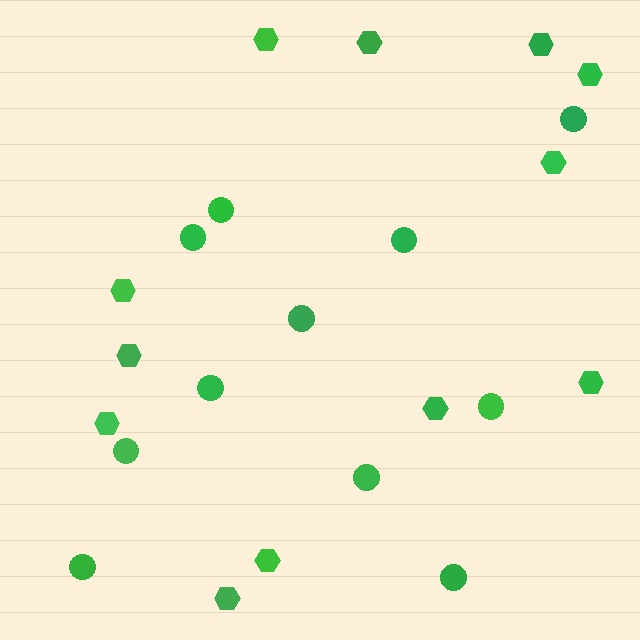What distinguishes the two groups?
There are 2 groups: one group of hexagons (12) and one group of circles (11).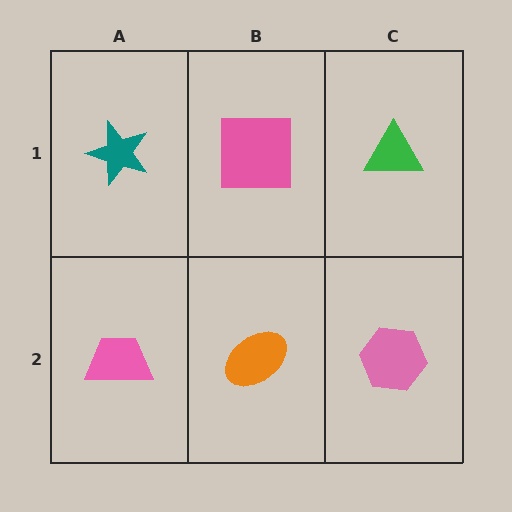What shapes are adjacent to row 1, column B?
An orange ellipse (row 2, column B), a teal star (row 1, column A), a green triangle (row 1, column C).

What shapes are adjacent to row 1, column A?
A pink trapezoid (row 2, column A), a pink square (row 1, column B).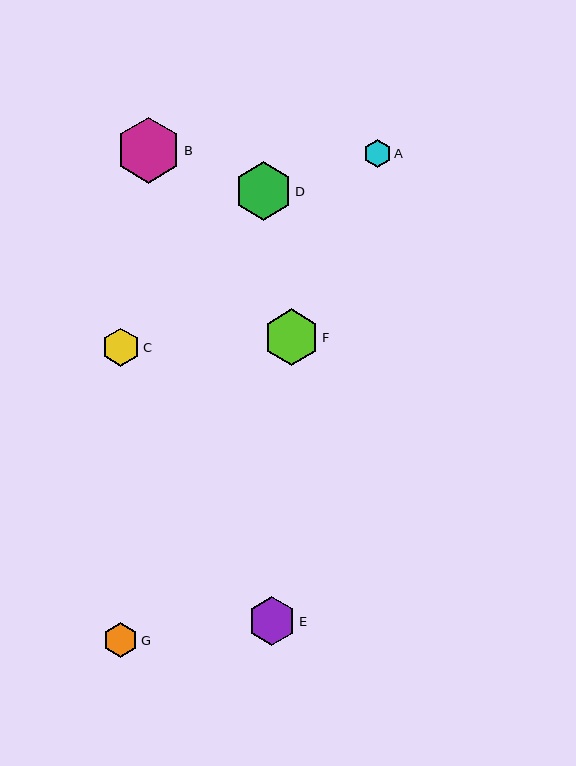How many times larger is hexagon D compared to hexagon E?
Hexagon D is approximately 1.2 times the size of hexagon E.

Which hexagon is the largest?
Hexagon B is the largest with a size of approximately 66 pixels.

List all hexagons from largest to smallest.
From largest to smallest: B, D, F, E, C, G, A.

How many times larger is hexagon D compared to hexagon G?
Hexagon D is approximately 1.7 times the size of hexagon G.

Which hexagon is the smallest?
Hexagon A is the smallest with a size of approximately 28 pixels.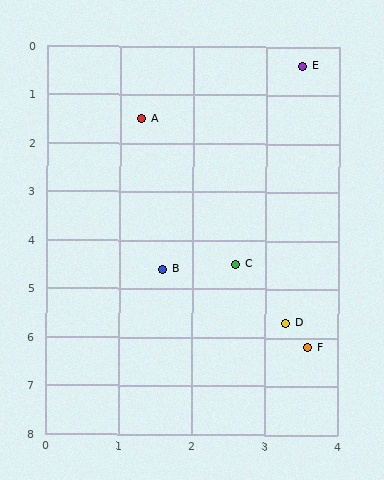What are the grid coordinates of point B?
Point B is at approximately (1.6, 4.6).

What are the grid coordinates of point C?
Point C is at approximately (2.6, 4.5).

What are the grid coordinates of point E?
Point E is at approximately (3.5, 0.4).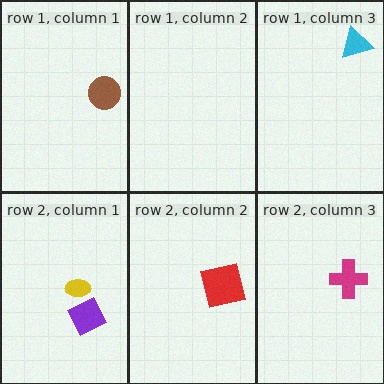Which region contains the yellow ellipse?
The row 2, column 1 region.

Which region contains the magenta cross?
The row 2, column 3 region.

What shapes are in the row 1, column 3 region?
The cyan triangle.